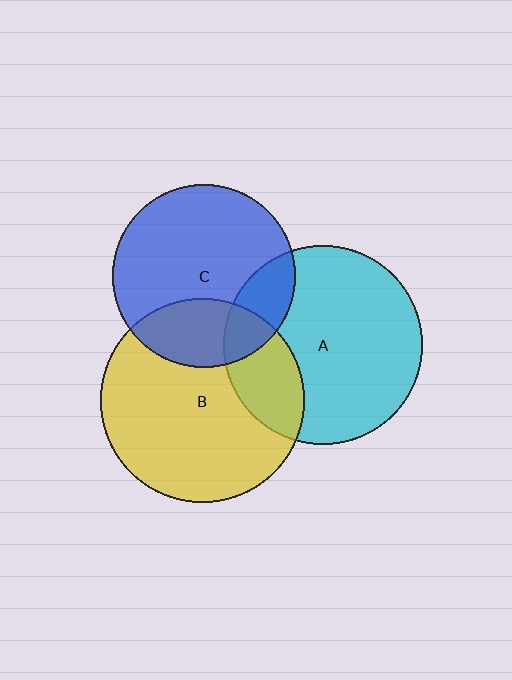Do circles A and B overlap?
Yes.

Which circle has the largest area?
Circle B (yellow).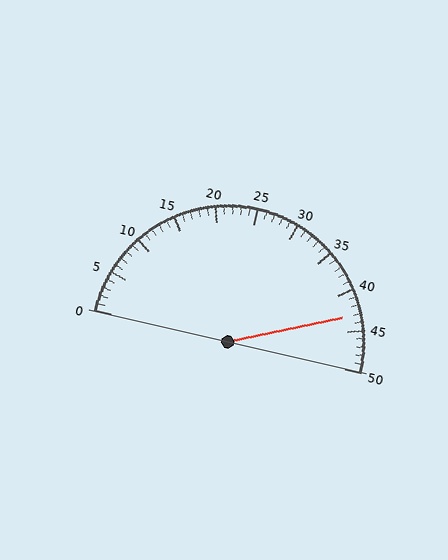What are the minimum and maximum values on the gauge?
The gauge ranges from 0 to 50.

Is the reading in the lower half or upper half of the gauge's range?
The reading is in the upper half of the range (0 to 50).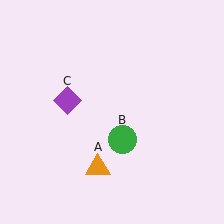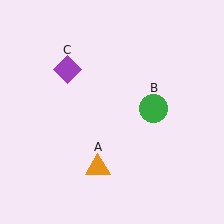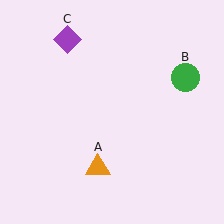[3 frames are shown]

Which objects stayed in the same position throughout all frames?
Orange triangle (object A) remained stationary.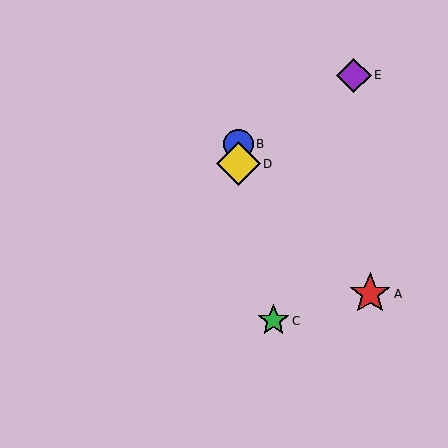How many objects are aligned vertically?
2 objects (B, D) are aligned vertically.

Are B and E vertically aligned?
No, B is at x≈238 and E is at x≈354.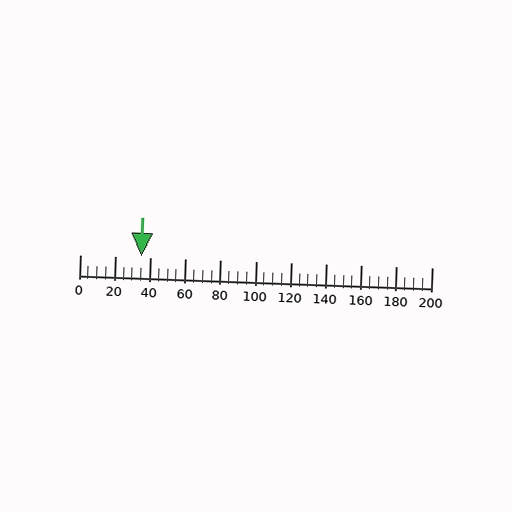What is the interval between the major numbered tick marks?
The major tick marks are spaced 20 units apart.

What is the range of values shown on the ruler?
The ruler shows values from 0 to 200.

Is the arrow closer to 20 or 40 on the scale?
The arrow is closer to 40.